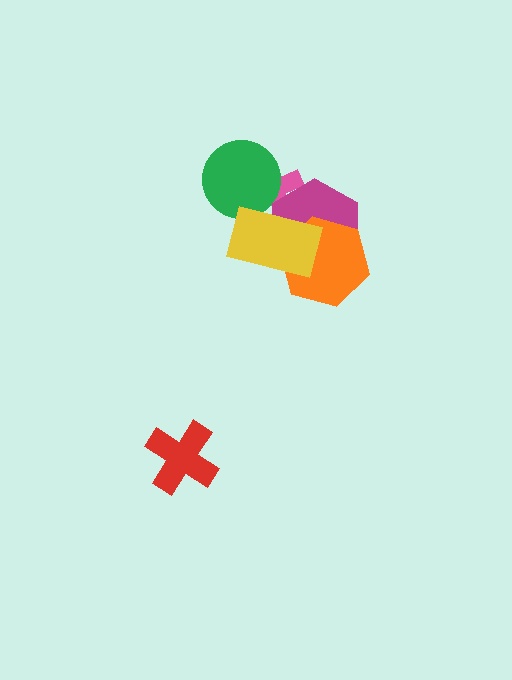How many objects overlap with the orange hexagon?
2 objects overlap with the orange hexagon.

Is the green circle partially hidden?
Yes, it is partially covered by another shape.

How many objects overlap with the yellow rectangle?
4 objects overlap with the yellow rectangle.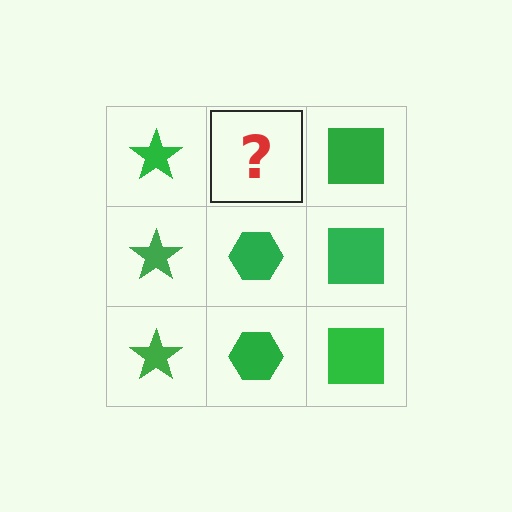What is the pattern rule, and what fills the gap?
The rule is that each column has a consistent shape. The gap should be filled with a green hexagon.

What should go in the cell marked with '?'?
The missing cell should contain a green hexagon.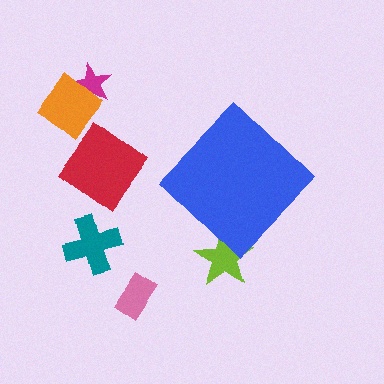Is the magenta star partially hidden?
No, the magenta star is fully visible.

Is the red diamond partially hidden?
No, the red diamond is fully visible.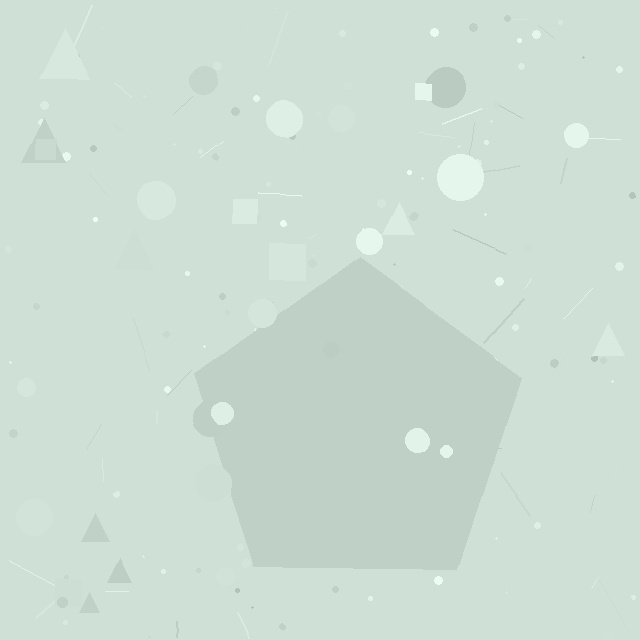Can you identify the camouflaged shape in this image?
The camouflaged shape is a pentagon.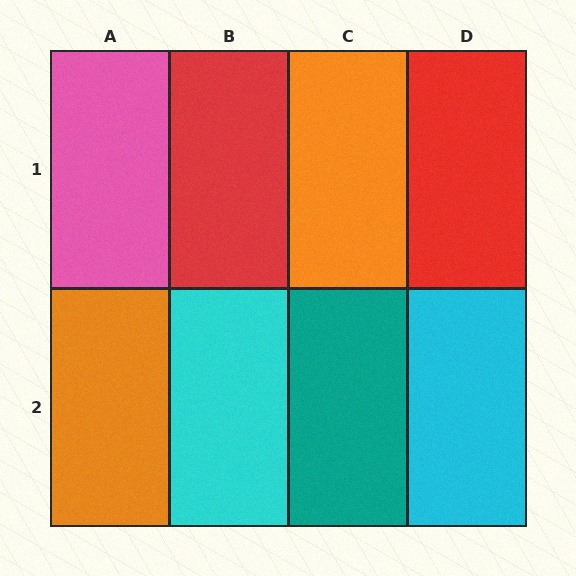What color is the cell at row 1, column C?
Orange.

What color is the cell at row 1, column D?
Red.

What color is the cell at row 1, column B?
Red.